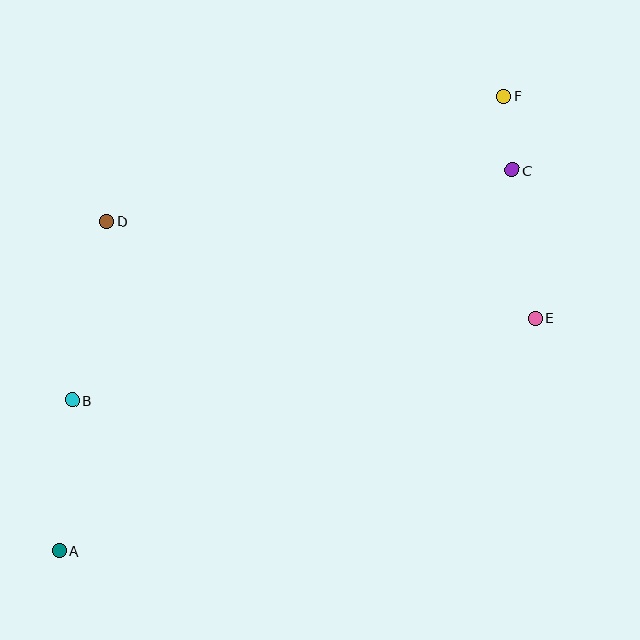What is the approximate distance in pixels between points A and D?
The distance between A and D is approximately 333 pixels.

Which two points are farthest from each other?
Points A and F are farthest from each other.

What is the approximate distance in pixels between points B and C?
The distance between B and C is approximately 497 pixels.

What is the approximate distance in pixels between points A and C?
The distance between A and C is approximately 592 pixels.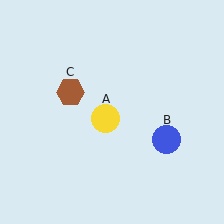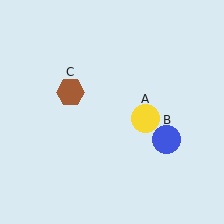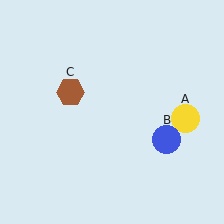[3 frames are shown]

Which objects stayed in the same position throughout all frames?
Blue circle (object B) and brown hexagon (object C) remained stationary.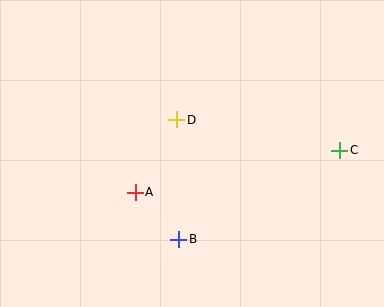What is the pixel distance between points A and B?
The distance between A and B is 64 pixels.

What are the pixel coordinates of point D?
Point D is at (177, 120).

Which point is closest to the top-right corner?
Point C is closest to the top-right corner.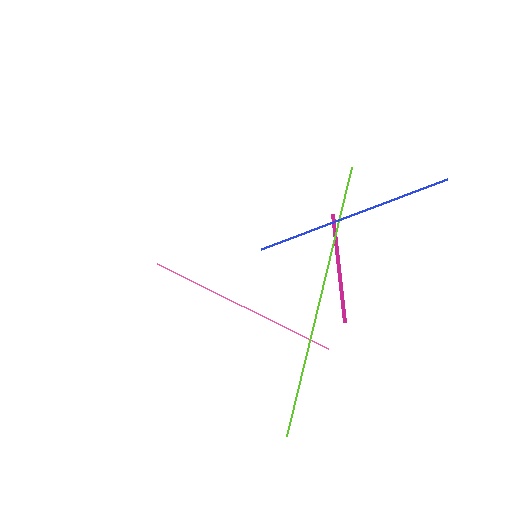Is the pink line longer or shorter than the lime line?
The lime line is longer than the pink line.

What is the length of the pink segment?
The pink segment is approximately 191 pixels long.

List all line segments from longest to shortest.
From longest to shortest: lime, blue, pink, magenta.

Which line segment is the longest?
The lime line is the longest at approximately 276 pixels.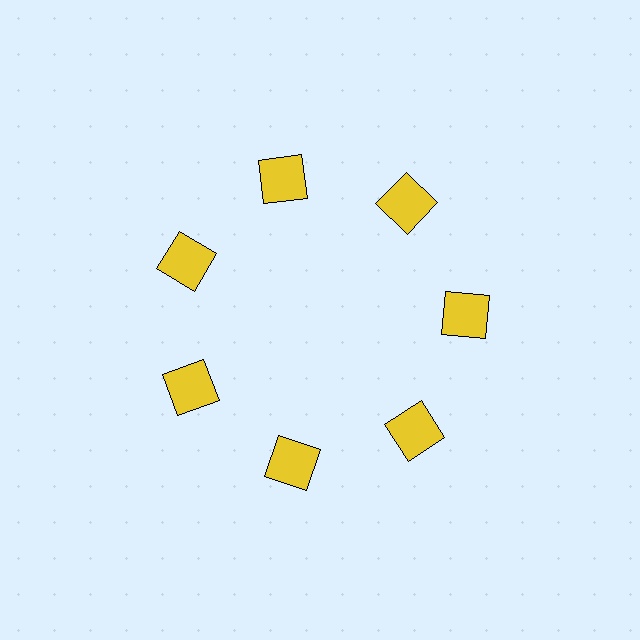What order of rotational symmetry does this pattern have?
This pattern has 7-fold rotational symmetry.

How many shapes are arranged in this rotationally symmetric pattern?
There are 7 shapes, arranged in 7 groups of 1.